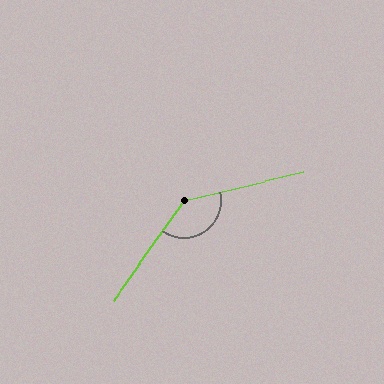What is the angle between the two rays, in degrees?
Approximately 139 degrees.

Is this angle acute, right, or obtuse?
It is obtuse.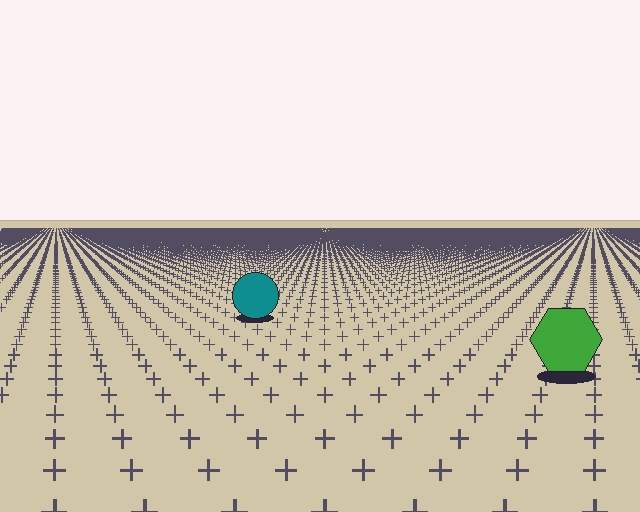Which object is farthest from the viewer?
The teal circle is farthest from the viewer. It appears smaller and the ground texture around it is denser.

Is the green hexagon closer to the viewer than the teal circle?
Yes. The green hexagon is closer — you can tell from the texture gradient: the ground texture is coarser near it.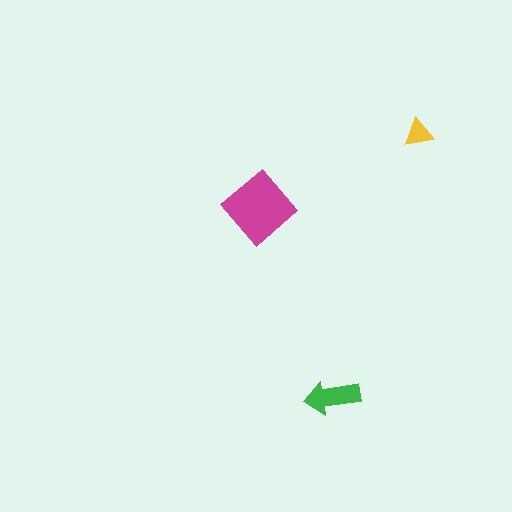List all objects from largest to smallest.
The magenta diamond, the green arrow, the yellow triangle.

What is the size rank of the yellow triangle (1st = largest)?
3rd.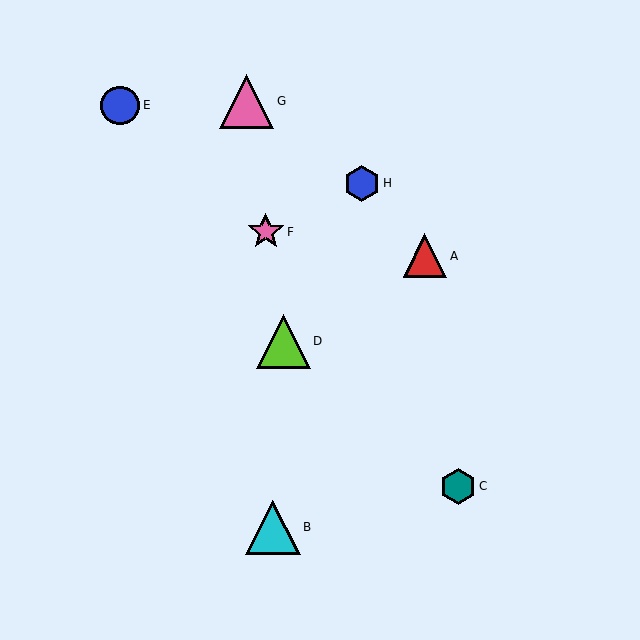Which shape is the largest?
The pink triangle (labeled G) is the largest.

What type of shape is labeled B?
Shape B is a cyan triangle.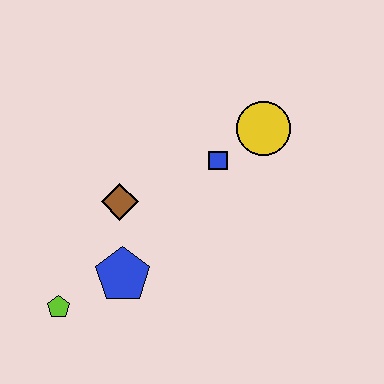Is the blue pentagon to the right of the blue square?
No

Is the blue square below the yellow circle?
Yes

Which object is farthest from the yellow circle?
The lime pentagon is farthest from the yellow circle.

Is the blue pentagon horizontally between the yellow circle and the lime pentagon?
Yes